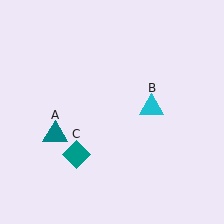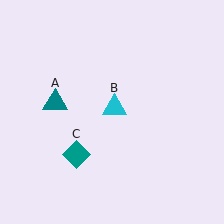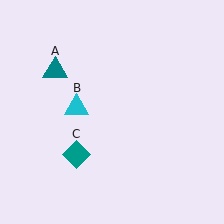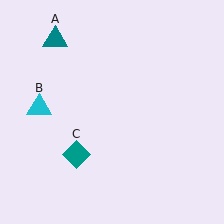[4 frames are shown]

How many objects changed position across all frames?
2 objects changed position: teal triangle (object A), cyan triangle (object B).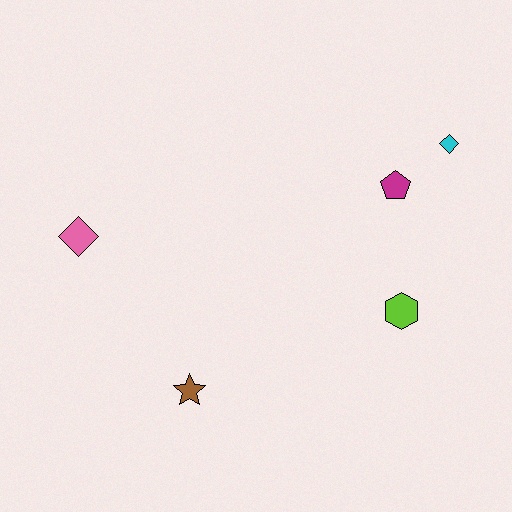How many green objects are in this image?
There are no green objects.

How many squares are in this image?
There are no squares.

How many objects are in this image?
There are 5 objects.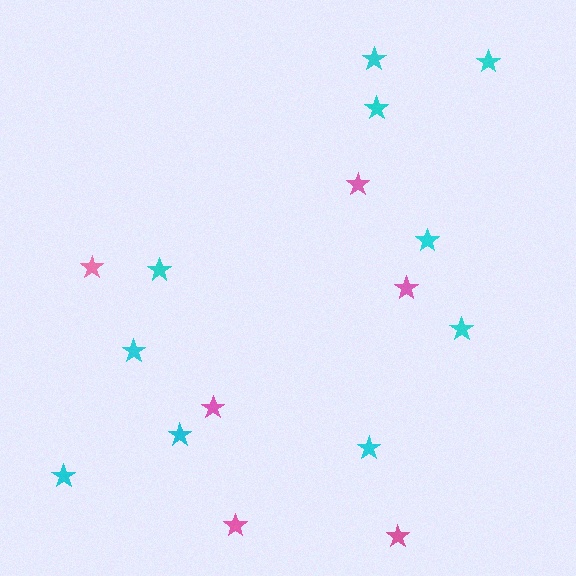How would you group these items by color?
There are 2 groups: one group of pink stars (6) and one group of cyan stars (10).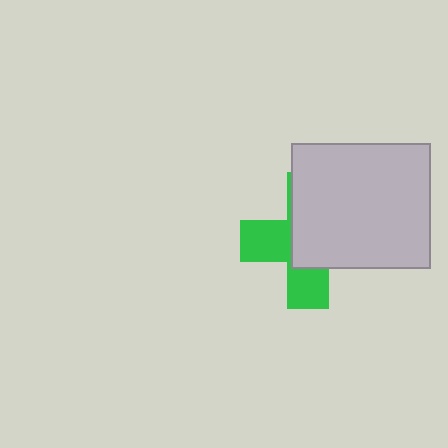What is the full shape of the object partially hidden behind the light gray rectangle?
The partially hidden object is a green cross.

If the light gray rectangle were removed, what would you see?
You would see the complete green cross.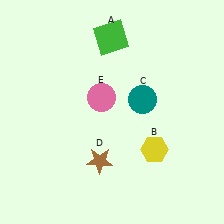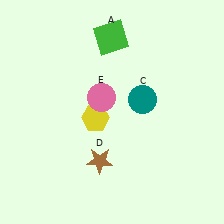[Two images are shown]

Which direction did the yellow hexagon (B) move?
The yellow hexagon (B) moved left.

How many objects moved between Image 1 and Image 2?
1 object moved between the two images.